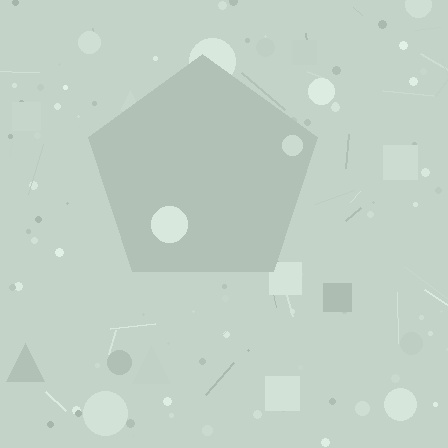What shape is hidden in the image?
A pentagon is hidden in the image.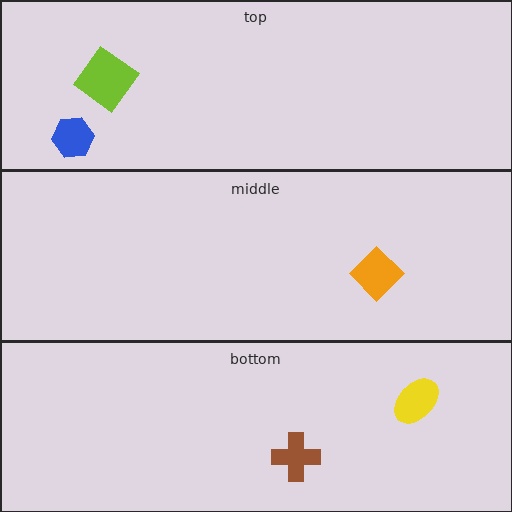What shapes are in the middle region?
The orange diamond.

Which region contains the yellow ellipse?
The bottom region.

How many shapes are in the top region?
2.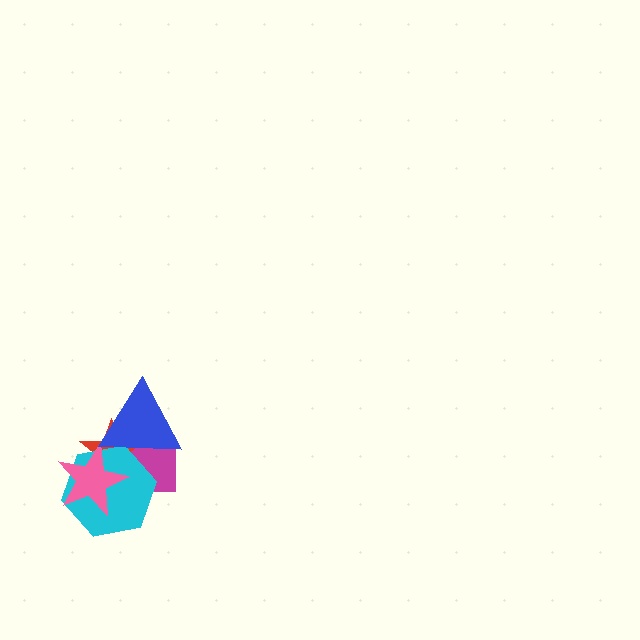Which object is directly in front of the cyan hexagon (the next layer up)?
The pink star is directly in front of the cyan hexagon.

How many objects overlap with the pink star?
4 objects overlap with the pink star.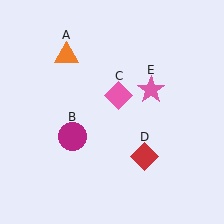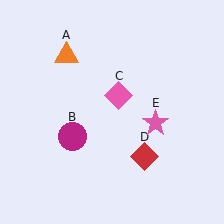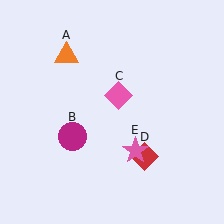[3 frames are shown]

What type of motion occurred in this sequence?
The pink star (object E) rotated clockwise around the center of the scene.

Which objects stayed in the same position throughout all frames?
Orange triangle (object A) and magenta circle (object B) and pink diamond (object C) and red diamond (object D) remained stationary.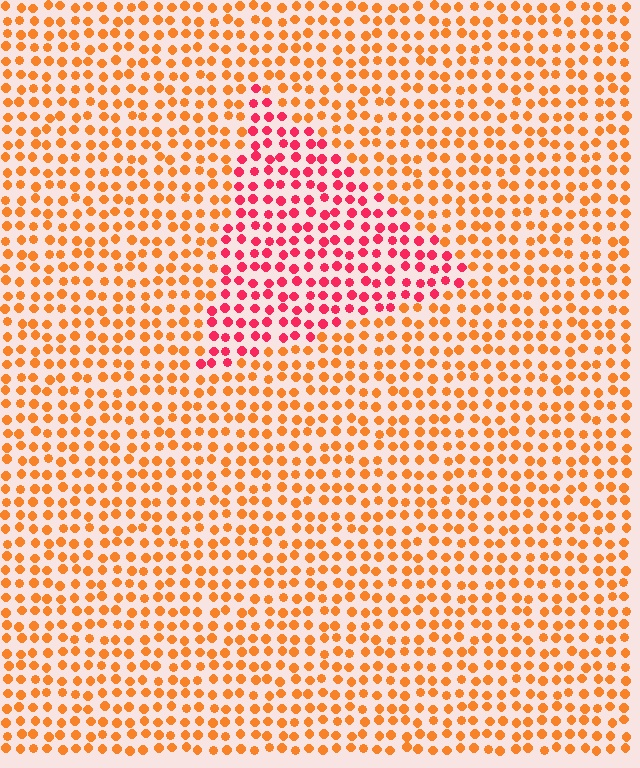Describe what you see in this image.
The image is filled with small orange elements in a uniform arrangement. A triangle-shaped region is visible where the elements are tinted to a slightly different hue, forming a subtle color boundary.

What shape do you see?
I see a triangle.